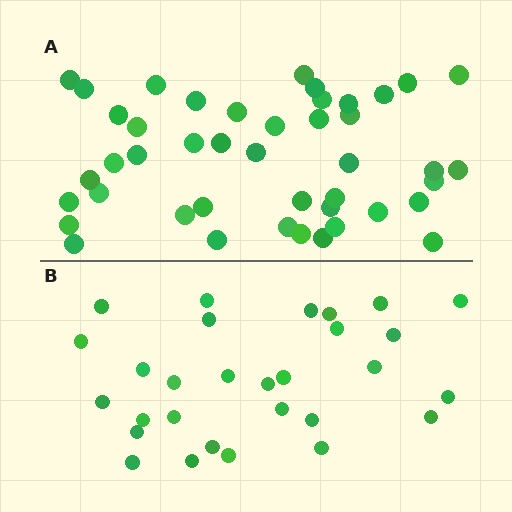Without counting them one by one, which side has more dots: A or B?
Region A (the top region) has more dots.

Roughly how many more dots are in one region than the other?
Region A has approximately 15 more dots than region B.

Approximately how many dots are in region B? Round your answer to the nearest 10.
About 30 dots. (The exact count is 29, which rounds to 30.)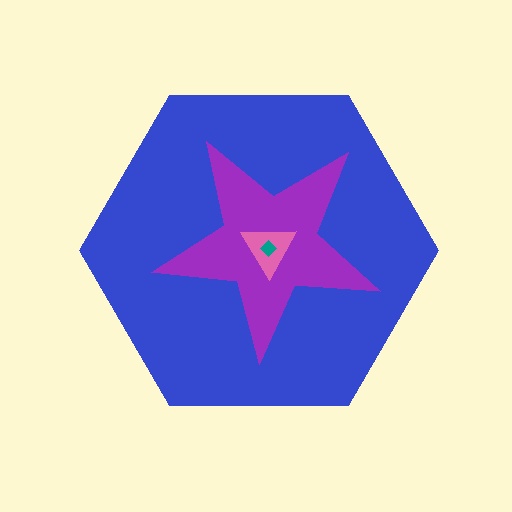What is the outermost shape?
The blue hexagon.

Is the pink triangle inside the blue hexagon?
Yes.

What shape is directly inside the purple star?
The pink triangle.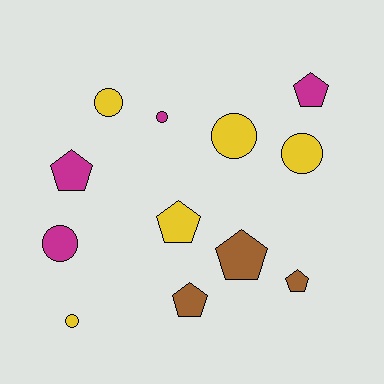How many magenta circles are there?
There are 2 magenta circles.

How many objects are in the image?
There are 12 objects.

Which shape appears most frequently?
Circle, with 6 objects.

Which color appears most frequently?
Yellow, with 5 objects.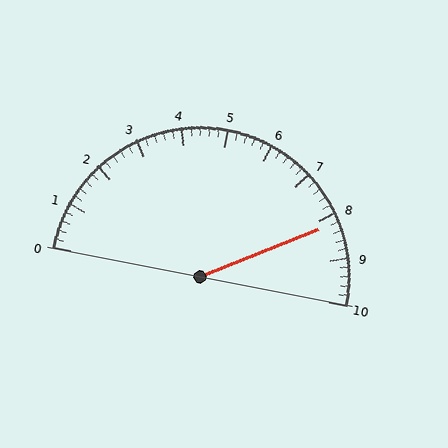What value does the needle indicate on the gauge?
The needle indicates approximately 8.2.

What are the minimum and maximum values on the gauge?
The gauge ranges from 0 to 10.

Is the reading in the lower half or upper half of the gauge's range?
The reading is in the upper half of the range (0 to 10).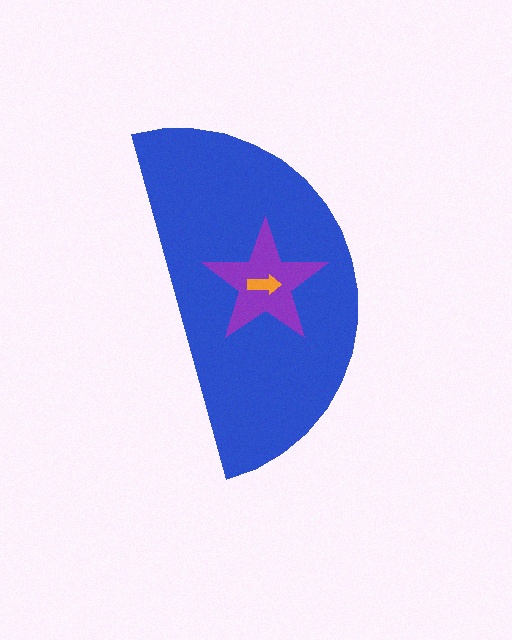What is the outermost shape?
The blue semicircle.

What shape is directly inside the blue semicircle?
The purple star.